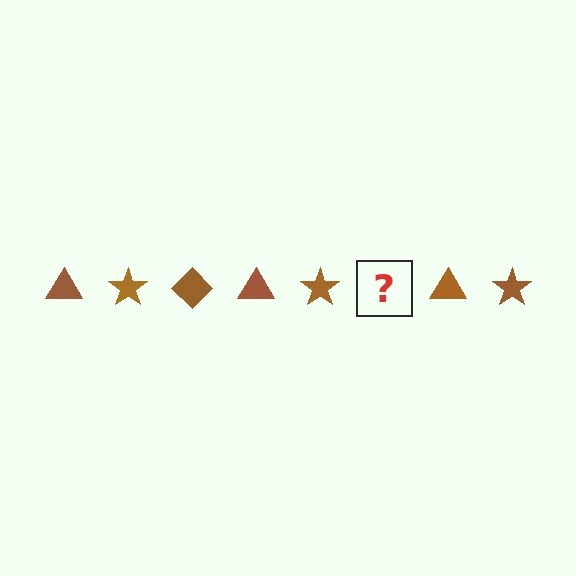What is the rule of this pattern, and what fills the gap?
The rule is that the pattern cycles through triangle, star, diamond shapes in brown. The gap should be filled with a brown diamond.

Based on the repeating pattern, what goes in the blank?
The blank should be a brown diamond.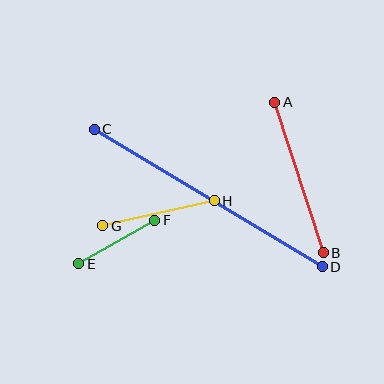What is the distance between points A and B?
The distance is approximately 158 pixels.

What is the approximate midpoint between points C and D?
The midpoint is at approximately (208, 198) pixels.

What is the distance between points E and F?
The distance is approximately 88 pixels.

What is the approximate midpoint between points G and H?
The midpoint is at approximately (159, 213) pixels.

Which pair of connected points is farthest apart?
Points C and D are farthest apart.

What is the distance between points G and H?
The distance is approximately 114 pixels.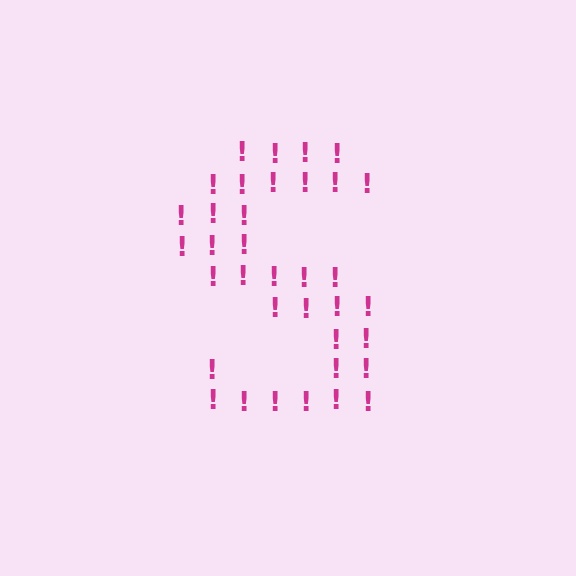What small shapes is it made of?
It is made of small exclamation marks.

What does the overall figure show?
The overall figure shows the letter S.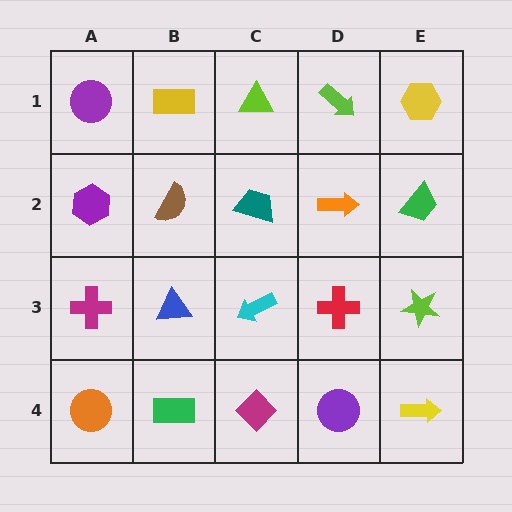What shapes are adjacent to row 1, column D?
An orange arrow (row 2, column D), a lime triangle (row 1, column C), a yellow hexagon (row 1, column E).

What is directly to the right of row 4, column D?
A yellow arrow.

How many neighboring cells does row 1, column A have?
2.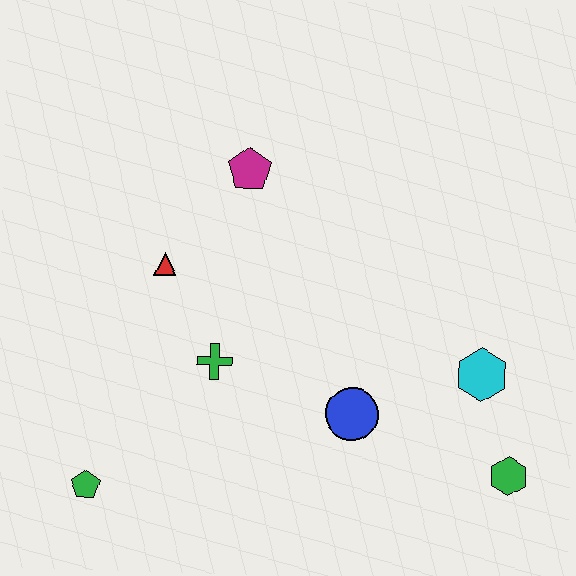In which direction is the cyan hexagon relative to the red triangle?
The cyan hexagon is to the right of the red triangle.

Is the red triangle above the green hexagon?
Yes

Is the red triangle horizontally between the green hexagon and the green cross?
No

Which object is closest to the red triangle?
The green cross is closest to the red triangle.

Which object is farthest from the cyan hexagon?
The green pentagon is farthest from the cyan hexagon.